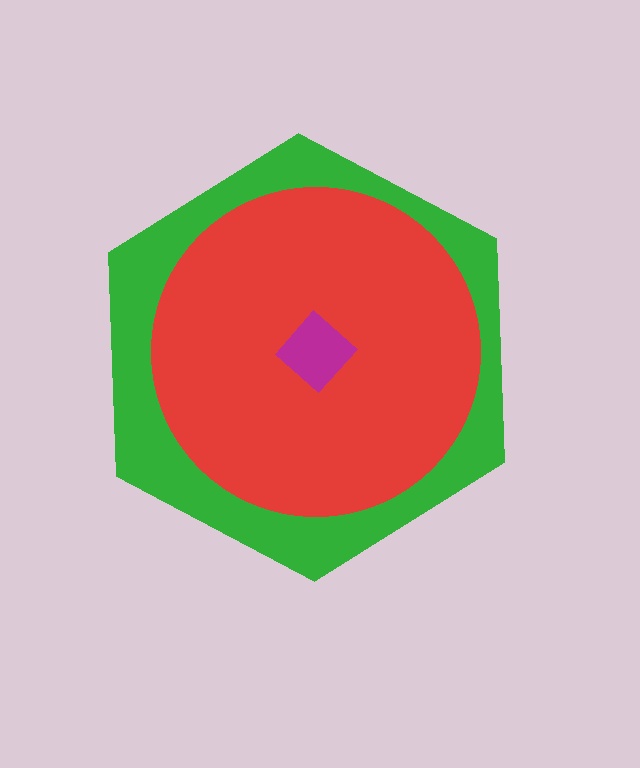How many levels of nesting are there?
3.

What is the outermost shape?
The green hexagon.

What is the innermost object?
The magenta diamond.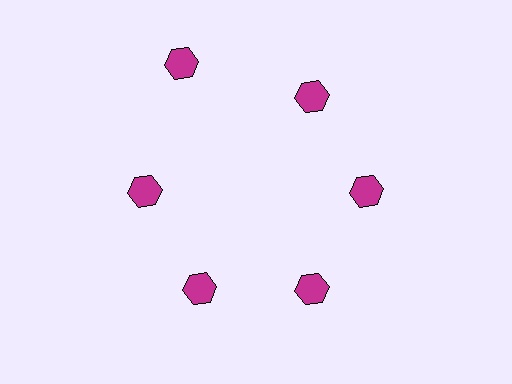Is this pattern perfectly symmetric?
No. The 6 magenta hexagons are arranged in a ring, but one element near the 11 o'clock position is pushed outward from the center, breaking the 6-fold rotational symmetry.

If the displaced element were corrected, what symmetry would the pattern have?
It would have 6-fold rotational symmetry — the pattern would map onto itself every 60 degrees.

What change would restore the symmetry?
The symmetry would be restored by moving it inward, back onto the ring so that all 6 hexagons sit at equal angles and equal distance from the center.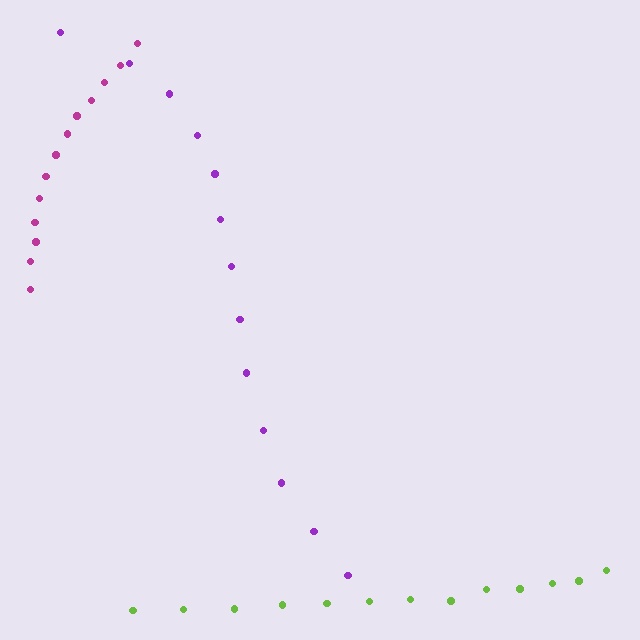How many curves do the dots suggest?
There are 3 distinct paths.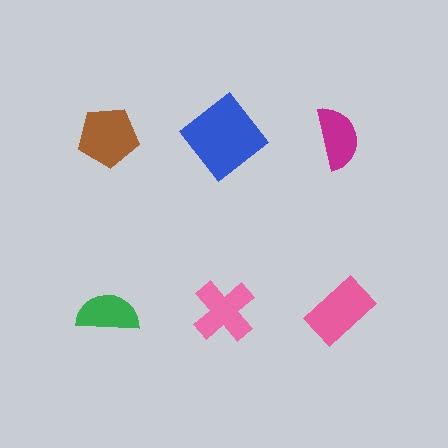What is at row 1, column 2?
A blue diamond.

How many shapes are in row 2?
3 shapes.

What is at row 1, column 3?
A magenta semicircle.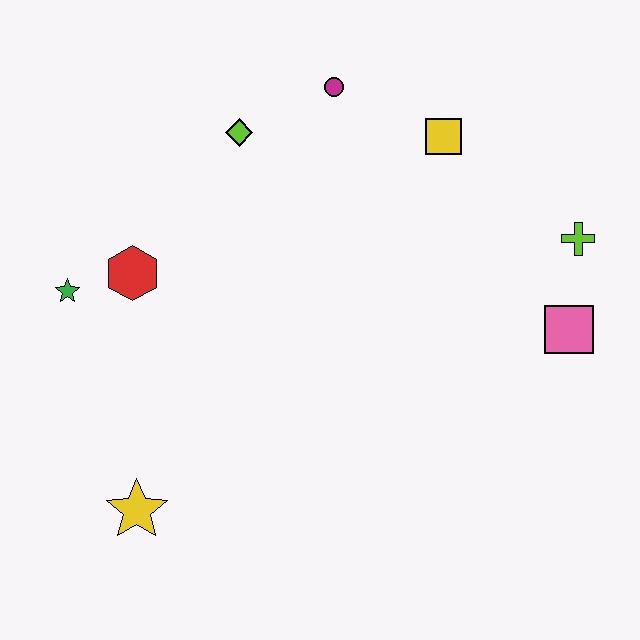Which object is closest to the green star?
The red hexagon is closest to the green star.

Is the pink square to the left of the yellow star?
No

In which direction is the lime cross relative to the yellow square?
The lime cross is to the right of the yellow square.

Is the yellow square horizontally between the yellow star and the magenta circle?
No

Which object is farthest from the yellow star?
The lime cross is farthest from the yellow star.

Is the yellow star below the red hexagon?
Yes